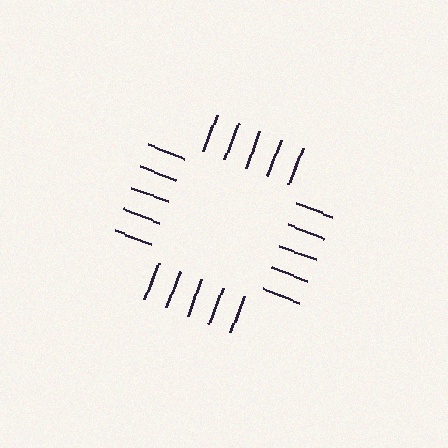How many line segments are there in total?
20 — 5 along each of the 4 edges.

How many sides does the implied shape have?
4 sides — the line-ends trace a square.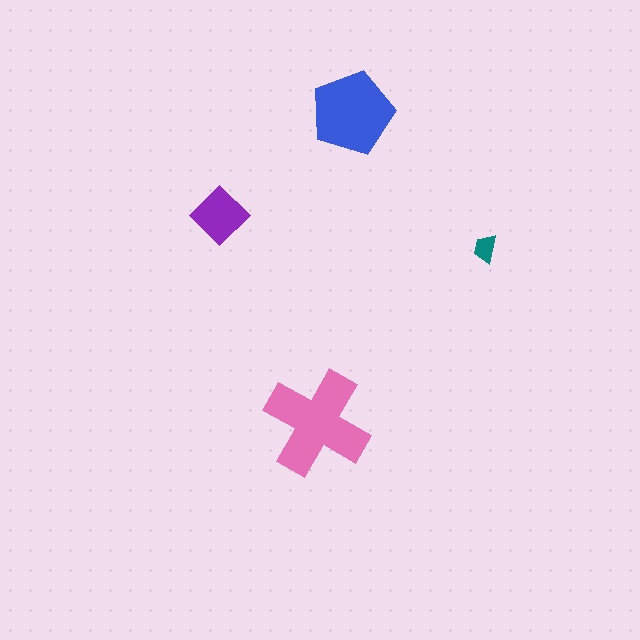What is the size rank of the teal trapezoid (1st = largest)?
4th.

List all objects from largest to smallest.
The pink cross, the blue pentagon, the purple diamond, the teal trapezoid.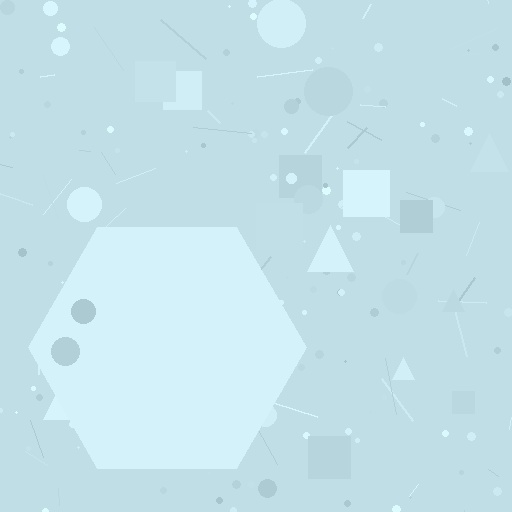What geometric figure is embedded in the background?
A hexagon is embedded in the background.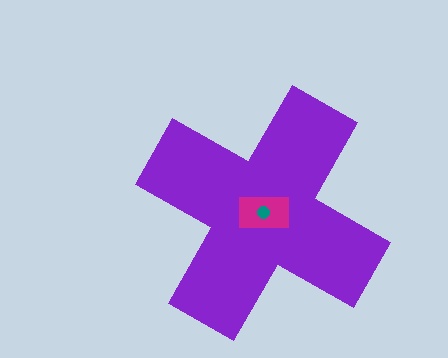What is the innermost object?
The teal circle.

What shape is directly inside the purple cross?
The magenta rectangle.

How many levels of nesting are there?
3.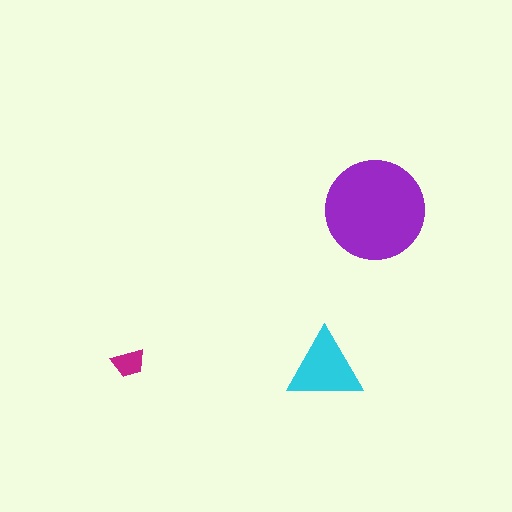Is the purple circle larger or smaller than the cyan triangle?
Larger.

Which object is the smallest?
The magenta trapezoid.